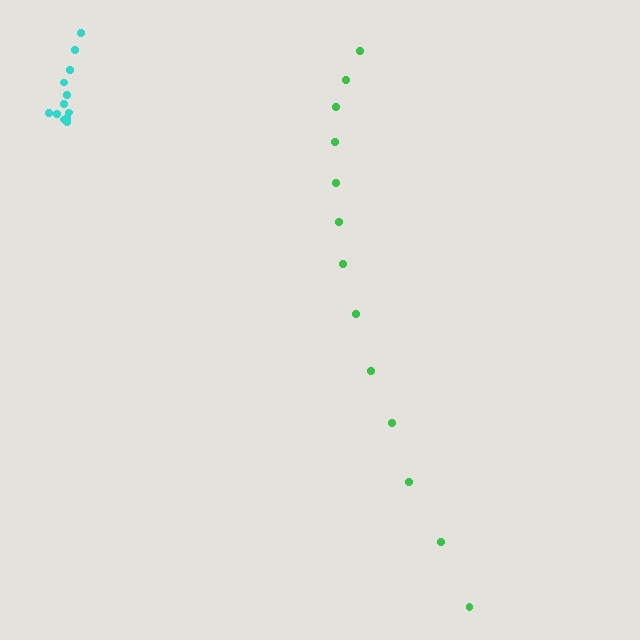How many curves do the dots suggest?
There are 2 distinct paths.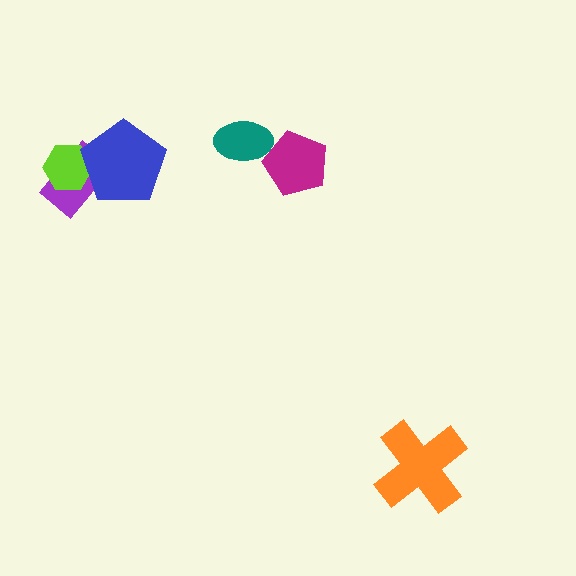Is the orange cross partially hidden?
No, no other shape covers it.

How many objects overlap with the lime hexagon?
2 objects overlap with the lime hexagon.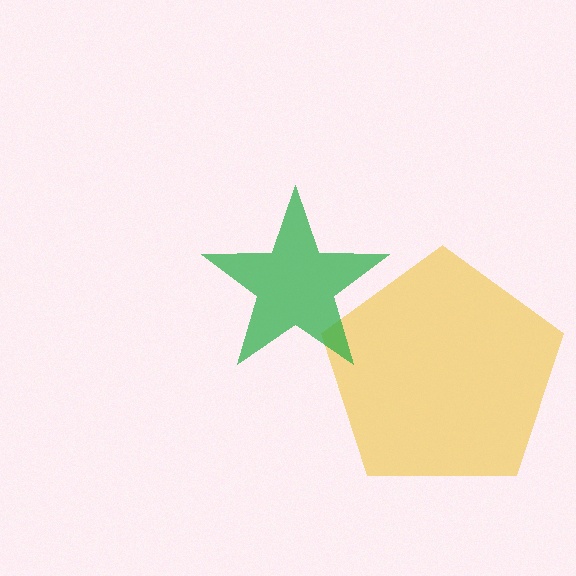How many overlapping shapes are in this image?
There are 2 overlapping shapes in the image.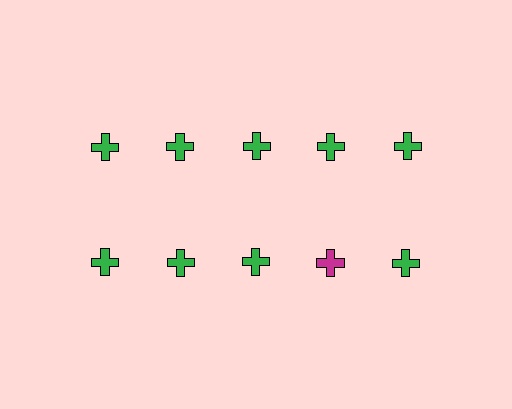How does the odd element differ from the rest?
It has a different color: magenta instead of green.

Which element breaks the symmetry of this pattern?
The magenta cross in the second row, second from right column breaks the symmetry. All other shapes are green crosses.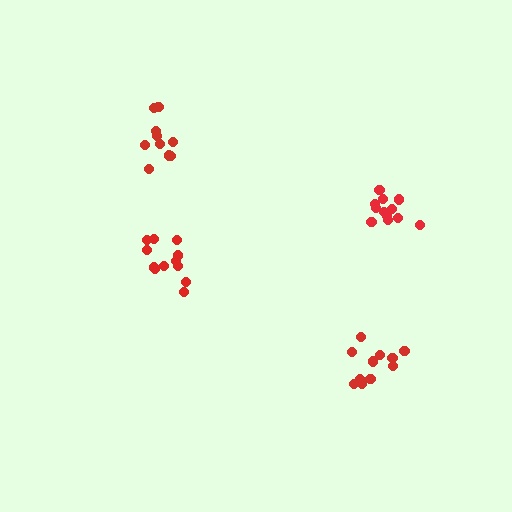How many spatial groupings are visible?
There are 4 spatial groupings.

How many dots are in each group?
Group 1: 10 dots, Group 2: 12 dots, Group 3: 12 dots, Group 4: 11 dots (45 total).